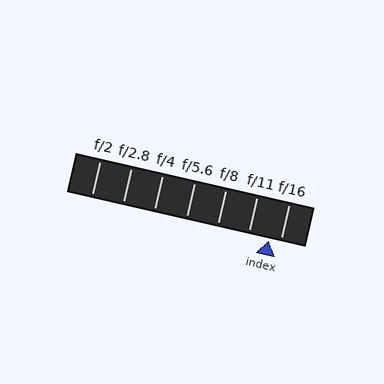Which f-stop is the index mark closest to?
The index mark is closest to f/16.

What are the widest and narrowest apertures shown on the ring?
The widest aperture shown is f/2 and the narrowest is f/16.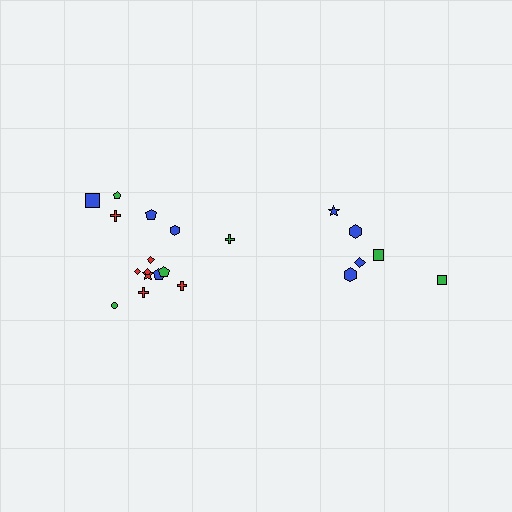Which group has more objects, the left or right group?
The left group.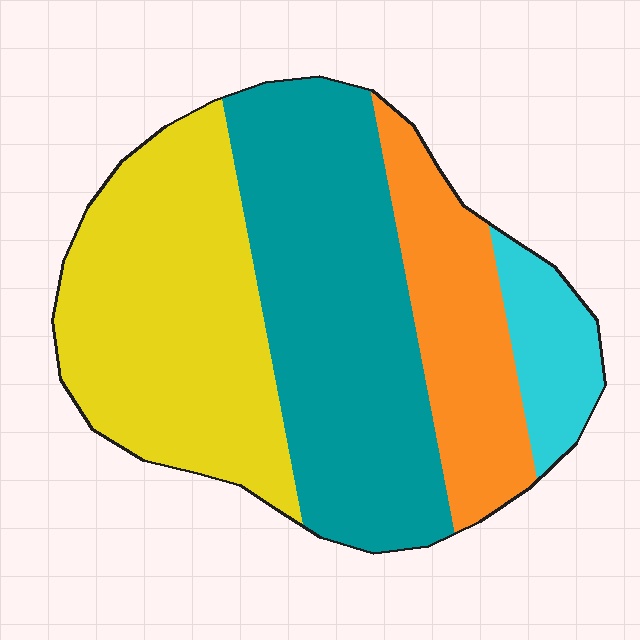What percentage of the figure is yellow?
Yellow takes up about one third (1/3) of the figure.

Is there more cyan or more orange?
Orange.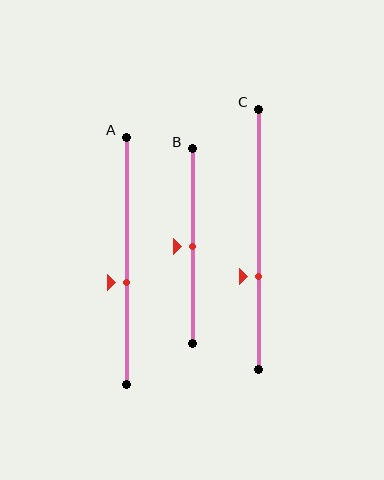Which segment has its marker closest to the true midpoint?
Segment B has its marker closest to the true midpoint.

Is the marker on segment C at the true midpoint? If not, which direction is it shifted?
No, the marker on segment C is shifted downward by about 14% of the segment length.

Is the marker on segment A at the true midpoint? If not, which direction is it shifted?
No, the marker on segment A is shifted downward by about 9% of the segment length.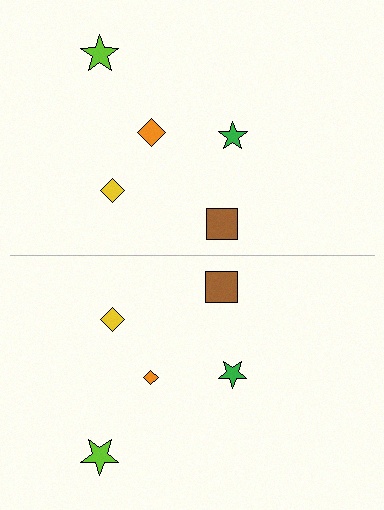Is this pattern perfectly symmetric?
No, the pattern is not perfectly symmetric. The orange diamond on the bottom side has a different size than its mirror counterpart.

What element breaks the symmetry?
The orange diamond on the bottom side has a different size than its mirror counterpart.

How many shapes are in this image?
There are 10 shapes in this image.